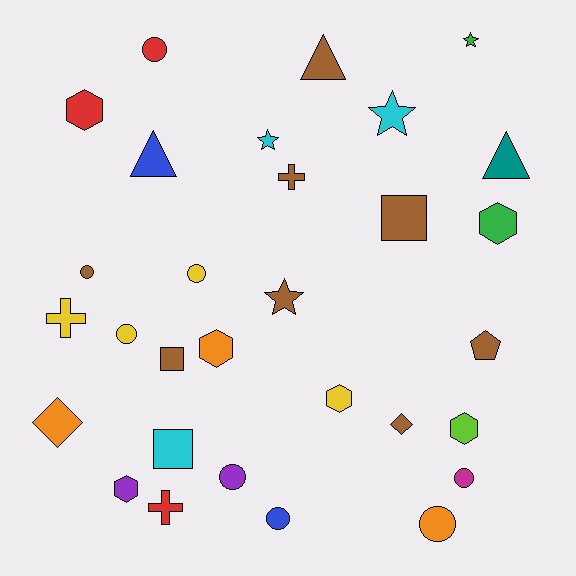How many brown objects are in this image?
There are 8 brown objects.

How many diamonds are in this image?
There are 2 diamonds.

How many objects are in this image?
There are 30 objects.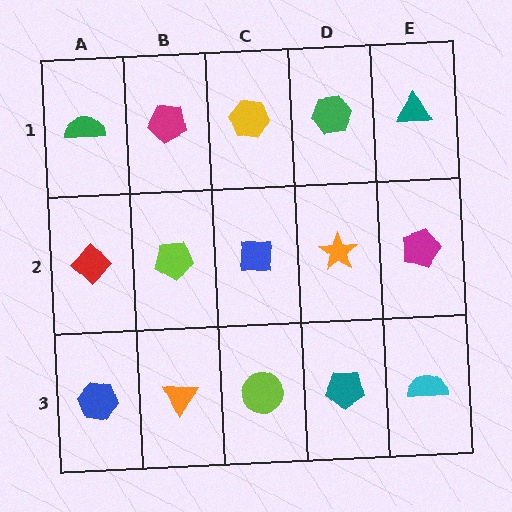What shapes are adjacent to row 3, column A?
A red diamond (row 2, column A), an orange triangle (row 3, column B).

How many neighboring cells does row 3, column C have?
3.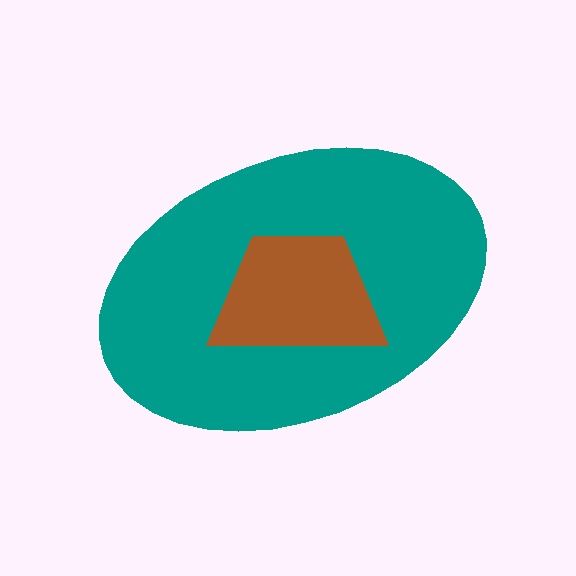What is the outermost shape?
The teal ellipse.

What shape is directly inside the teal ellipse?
The brown trapezoid.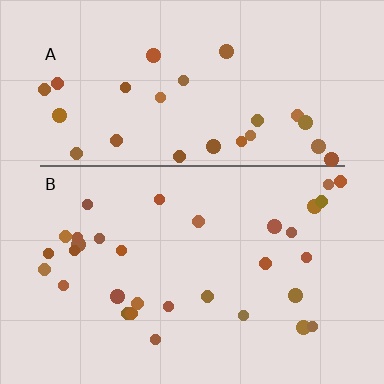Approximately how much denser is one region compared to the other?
Approximately 1.1× — region B over region A.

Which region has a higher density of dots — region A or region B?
B (the bottom).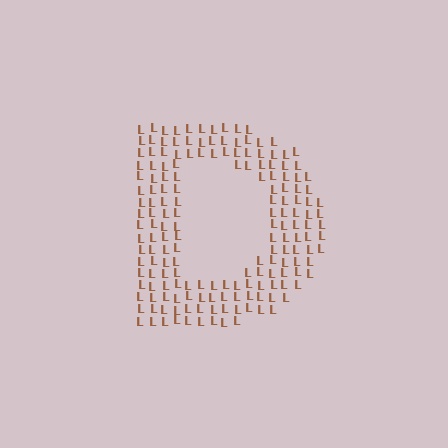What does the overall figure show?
The overall figure shows the letter D.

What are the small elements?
The small elements are letter L's.